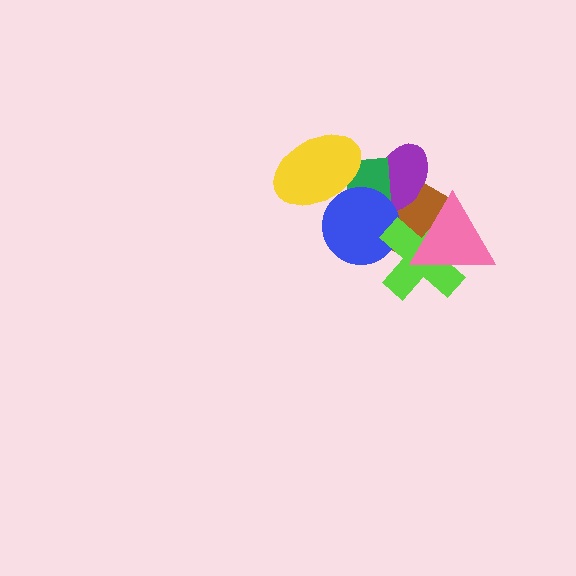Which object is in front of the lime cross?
The pink triangle is in front of the lime cross.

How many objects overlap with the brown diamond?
5 objects overlap with the brown diamond.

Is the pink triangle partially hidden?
No, no other shape covers it.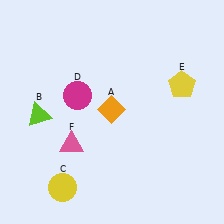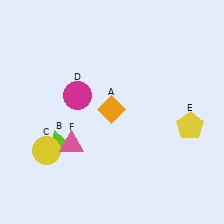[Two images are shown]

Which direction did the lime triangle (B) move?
The lime triangle (B) moved down.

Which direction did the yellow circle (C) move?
The yellow circle (C) moved up.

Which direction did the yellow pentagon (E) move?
The yellow pentagon (E) moved down.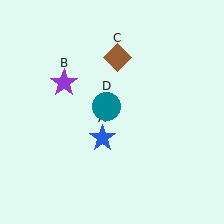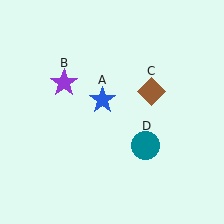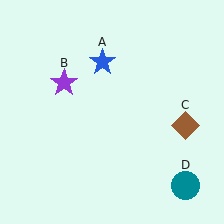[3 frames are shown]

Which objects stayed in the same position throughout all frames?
Purple star (object B) remained stationary.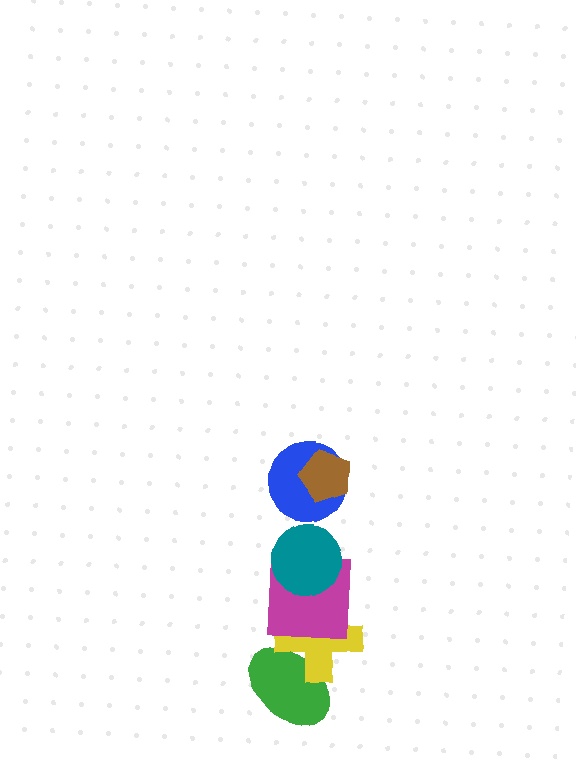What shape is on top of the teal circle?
The blue circle is on top of the teal circle.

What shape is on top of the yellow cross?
The magenta square is on top of the yellow cross.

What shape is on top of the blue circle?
The brown pentagon is on top of the blue circle.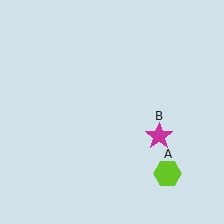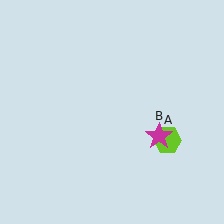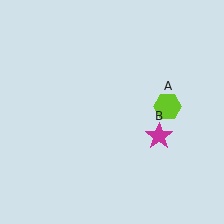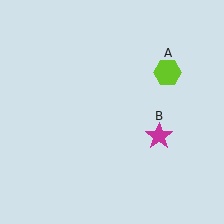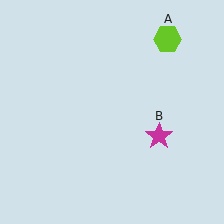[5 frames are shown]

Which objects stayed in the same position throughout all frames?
Magenta star (object B) remained stationary.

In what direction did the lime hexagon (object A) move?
The lime hexagon (object A) moved up.